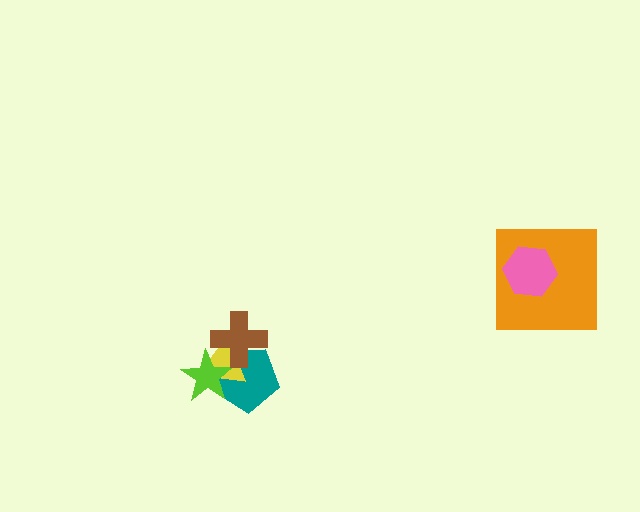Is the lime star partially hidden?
Yes, it is partially covered by another shape.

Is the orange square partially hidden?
Yes, it is partially covered by another shape.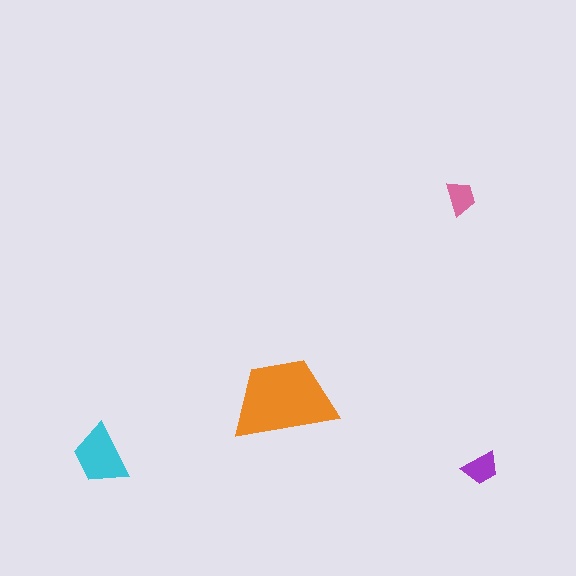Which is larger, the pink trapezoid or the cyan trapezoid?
The cyan one.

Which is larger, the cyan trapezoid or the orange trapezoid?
The orange one.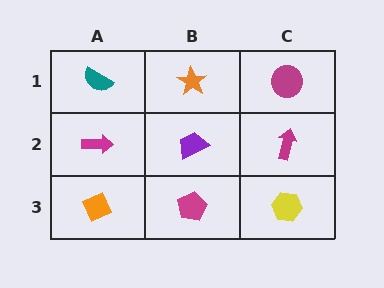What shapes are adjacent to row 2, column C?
A magenta circle (row 1, column C), a yellow hexagon (row 3, column C), a purple trapezoid (row 2, column B).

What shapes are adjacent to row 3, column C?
A magenta arrow (row 2, column C), a magenta pentagon (row 3, column B).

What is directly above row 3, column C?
A magenta arrow.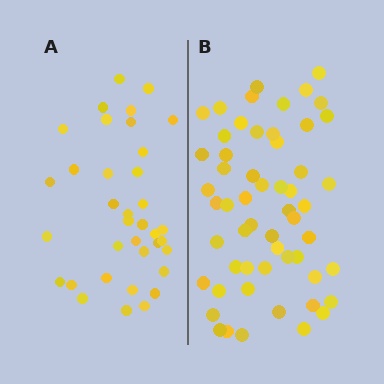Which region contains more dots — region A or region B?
Region B (the right region) has more dots.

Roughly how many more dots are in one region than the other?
Region B has approximately 20 more dots than region A.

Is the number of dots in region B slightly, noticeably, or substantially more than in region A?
Region B has substantially more. The ratio is roughly 1.6 to 1.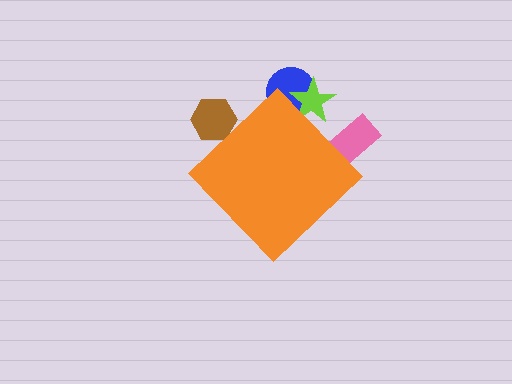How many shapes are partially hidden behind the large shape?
4 shapes are partially hidden.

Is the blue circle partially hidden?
Yes, the blue circle is partially hidden behind the orange diamond.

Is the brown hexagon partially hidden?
Yes, the brown hexagon is partially hidden behind the orange diamond.